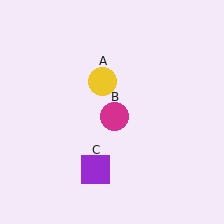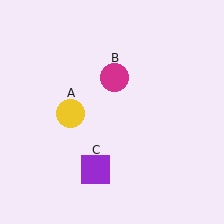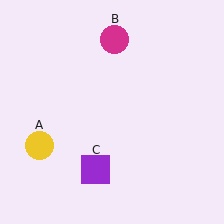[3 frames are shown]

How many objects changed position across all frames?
2 objects changed position: yellow circle (object A), magenta circle (object B).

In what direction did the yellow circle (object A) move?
The yellow circle (object A) moved down and to the left.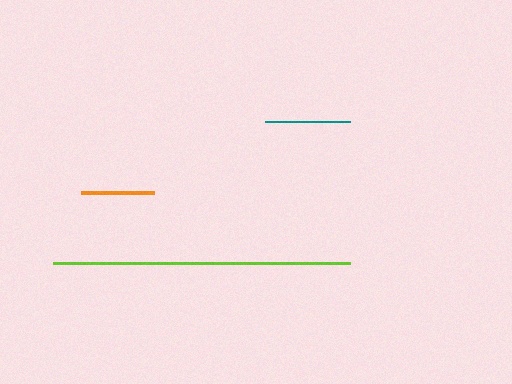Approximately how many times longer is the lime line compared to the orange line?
The lime line is approximately 4.1 times the length of the orange line.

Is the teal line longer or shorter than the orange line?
The teal line is longer than the orange line.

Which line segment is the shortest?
The orange line is the shortest at approximately 73 pixels.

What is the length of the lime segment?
The lime segment is approximately 297 pixels long.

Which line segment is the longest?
The lime line is the longest at approximately 297 pixels.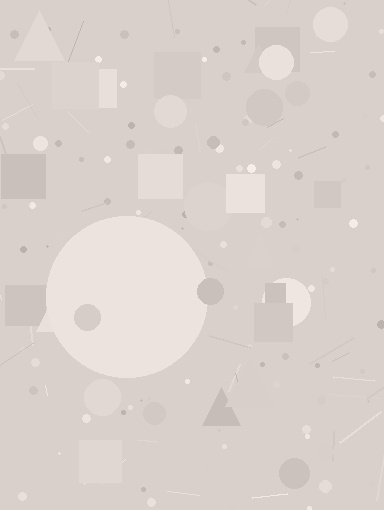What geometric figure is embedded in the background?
A circle is embedded in the background.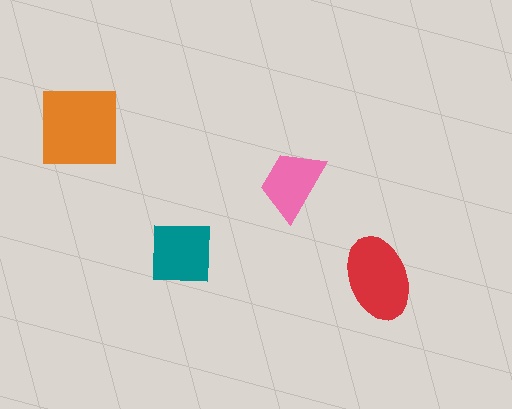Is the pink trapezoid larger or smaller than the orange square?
Smaller.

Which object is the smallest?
The pink trapezoid.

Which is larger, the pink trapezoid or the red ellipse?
The red ellipse.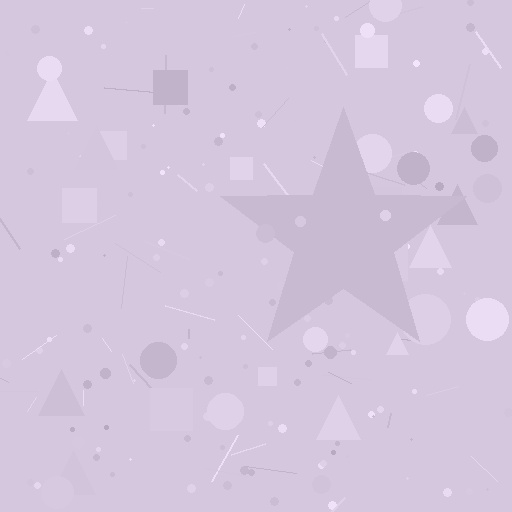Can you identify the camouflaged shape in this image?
The camouflaged shape is a star.